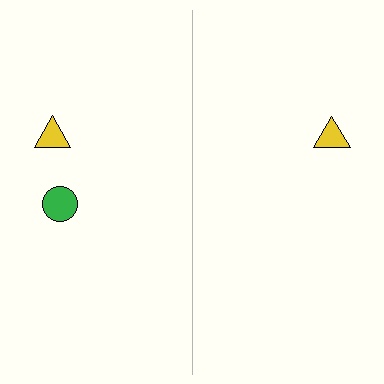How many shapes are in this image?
There are 3 shapes in this image.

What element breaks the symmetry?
A green circle is missing from the right side.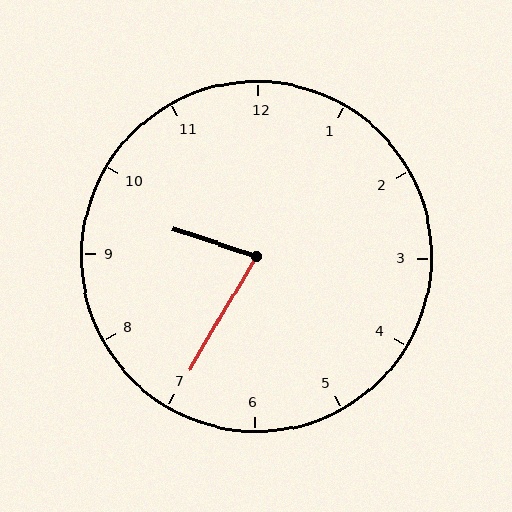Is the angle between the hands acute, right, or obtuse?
It is acute.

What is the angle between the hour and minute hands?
Approximately 78 degrees.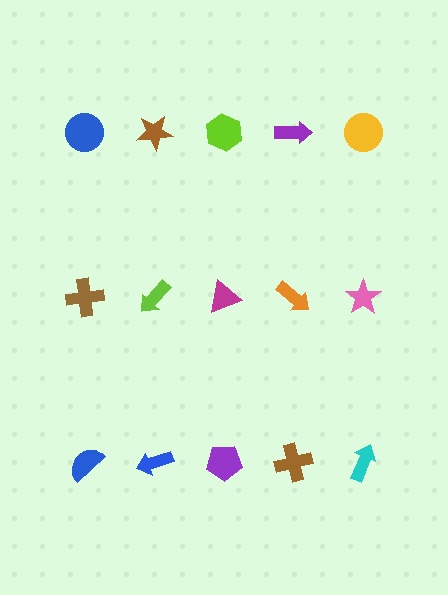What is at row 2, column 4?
An orange arrow.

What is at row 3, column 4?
A brown cross.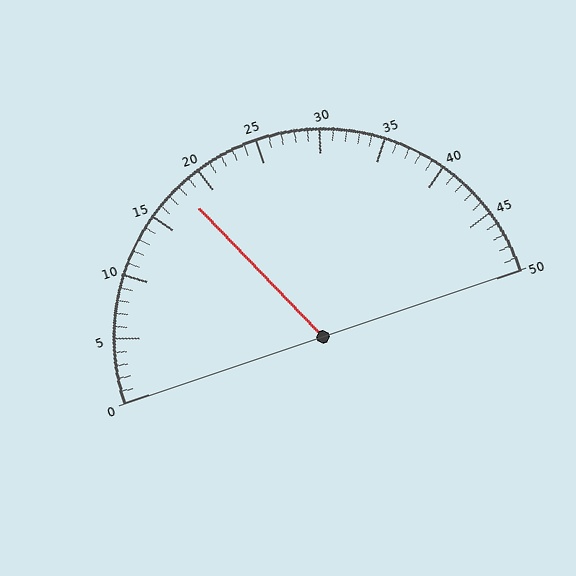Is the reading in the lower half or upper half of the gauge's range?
The reading is in the lower half of the range (0 to 50).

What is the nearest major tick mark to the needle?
The nearest major tick mark is 20.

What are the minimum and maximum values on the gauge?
The gauge ranges from 0 to 50.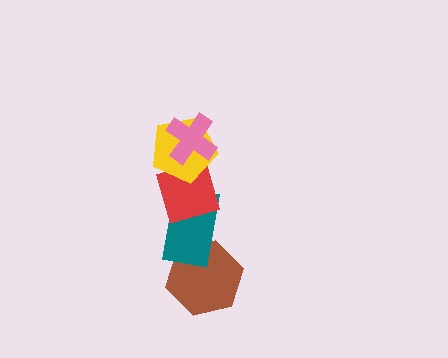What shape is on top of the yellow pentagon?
The pink cross is on top of the yellow pentagon.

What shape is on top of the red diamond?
The yellow pentagon is on top of the red diamond.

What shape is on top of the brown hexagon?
The teal rectangle is on top of the brown hexagon.